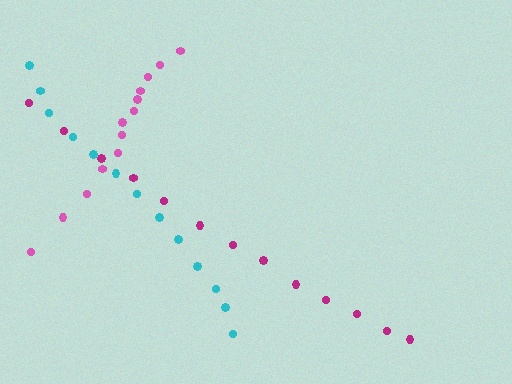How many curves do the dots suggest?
There are 3 distinct paths.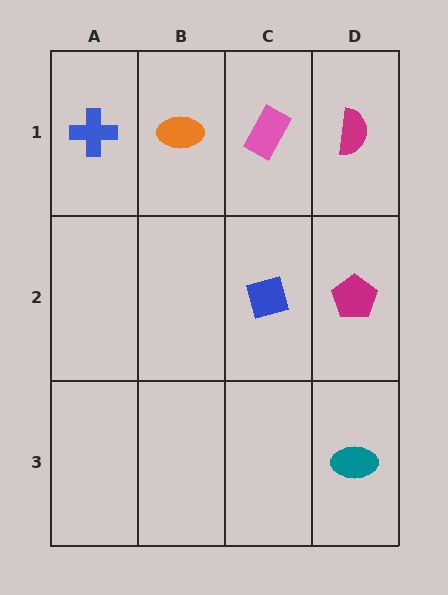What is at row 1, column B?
An orange ellipse.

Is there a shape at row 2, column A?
No, that cell is empty.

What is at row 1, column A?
A blue cross.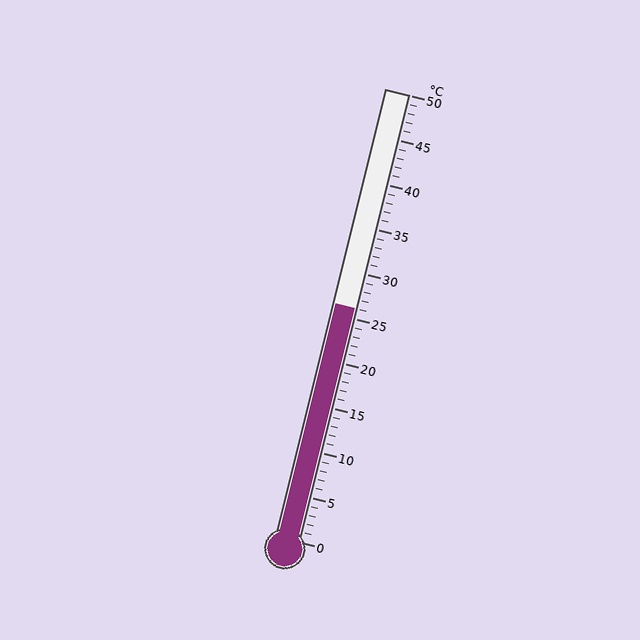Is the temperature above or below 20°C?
The temperature is above 20°C.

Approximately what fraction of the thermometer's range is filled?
The thermometer is filled to approximately 50% of its range.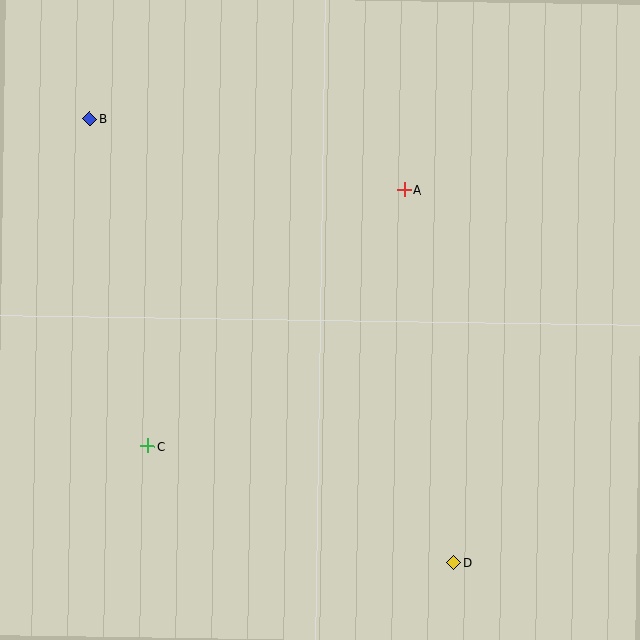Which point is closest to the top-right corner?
Point A is closest to the top-right corner.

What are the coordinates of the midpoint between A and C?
The midpoint between A and C is at (276, 318).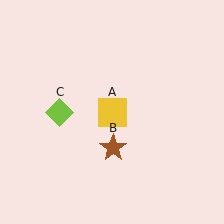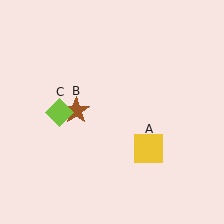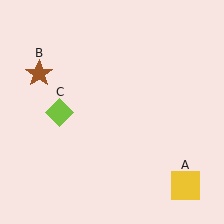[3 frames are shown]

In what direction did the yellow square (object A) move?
The yellow square (object A) moved down and to the right.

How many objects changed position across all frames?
2 objects changed position: yellow square (object A), brown star (object B).